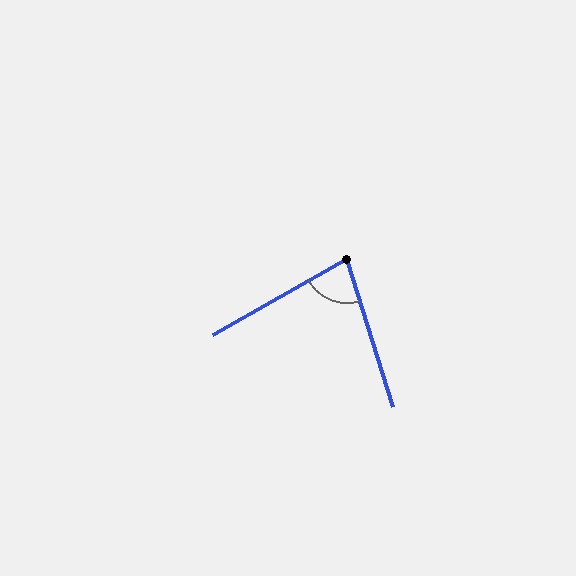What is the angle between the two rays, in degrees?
Approximately 78 degrees.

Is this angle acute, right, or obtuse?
It is acute.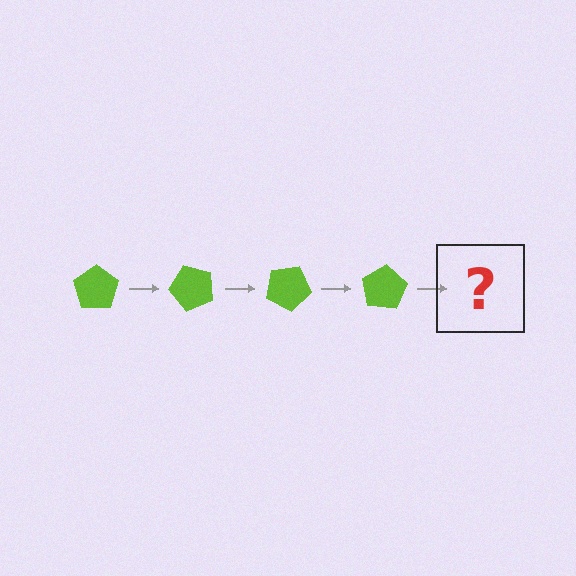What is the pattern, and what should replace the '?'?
The pattern is that the pentagon rotates 50 degrees each step. The '?' should be a lime pentagon rotated 200 degrees.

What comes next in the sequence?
The next element should be a lime pentagon rotated 200 degrees.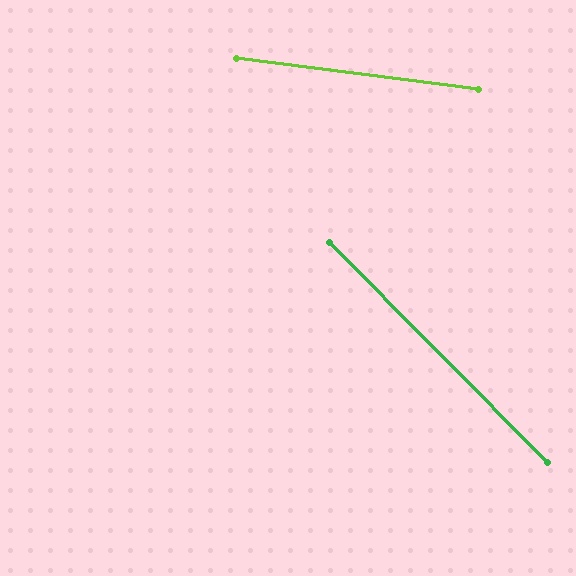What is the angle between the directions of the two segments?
Approximately 38 degrees.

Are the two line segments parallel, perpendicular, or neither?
Neither parallel nor perpendicular — they differ by about 38°.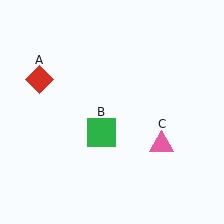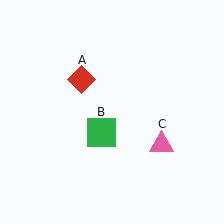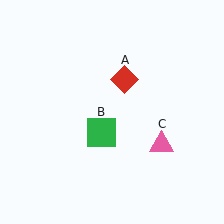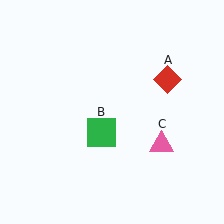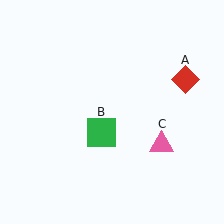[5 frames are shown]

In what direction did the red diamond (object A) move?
The red diamond (object A) moved right.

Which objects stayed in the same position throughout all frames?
Green square (object B) and pink triangle (object C) remained stationary.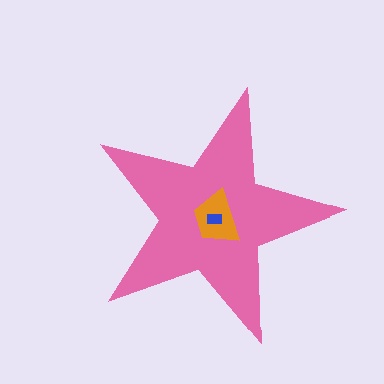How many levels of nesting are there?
3.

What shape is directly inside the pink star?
The orange trapezoid.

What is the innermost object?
The blue rectangle.